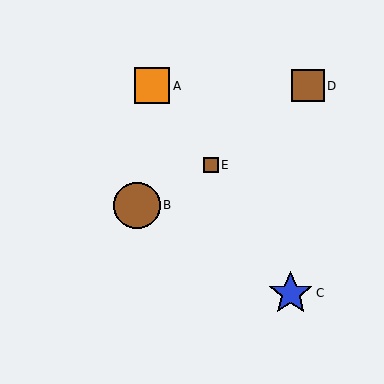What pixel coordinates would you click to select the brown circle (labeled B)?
Click at (137, 205) to select the brown circle B.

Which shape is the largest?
The brown circle (labeled B) is the largest.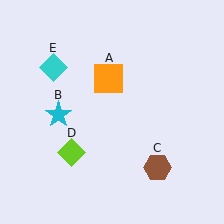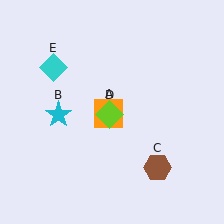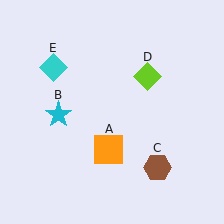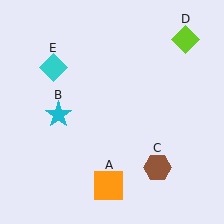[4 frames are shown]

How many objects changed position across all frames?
2 objects changed position: orange square (object A), lime diamond (object D).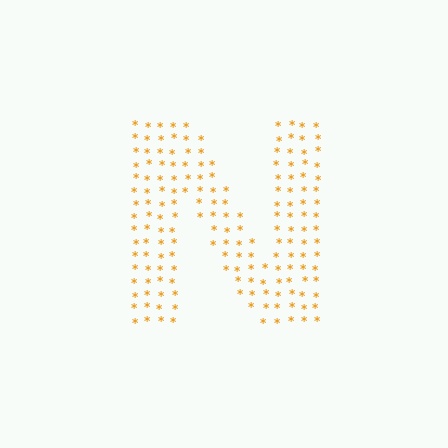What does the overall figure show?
The overall figure shows the letter N.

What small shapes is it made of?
It is made of small asterisks.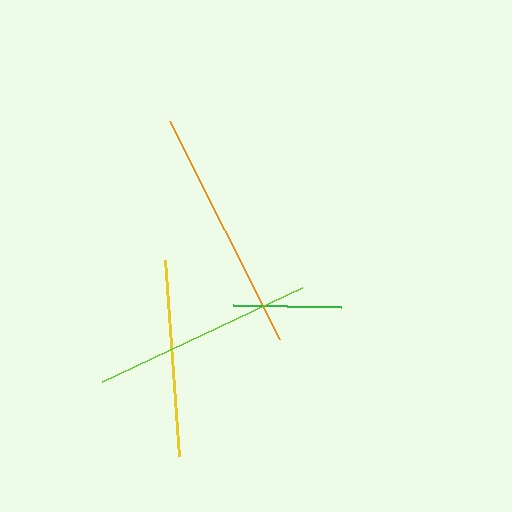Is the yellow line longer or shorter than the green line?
The yellow line is longer than the green line.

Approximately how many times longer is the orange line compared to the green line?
The orange line is approximately 2.3 times the length of the green line.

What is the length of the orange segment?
The orange segment is approximately 245 pixels long.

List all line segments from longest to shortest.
From longest to shortest: orange, lime, yellow, green.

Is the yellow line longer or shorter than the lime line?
The lime line is longer than the yellow line.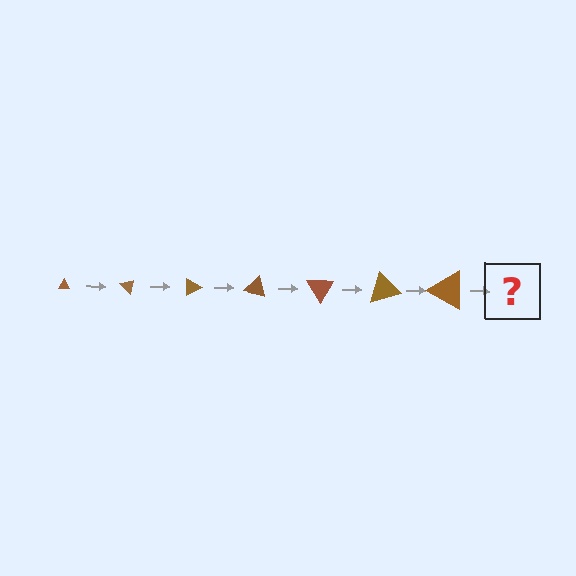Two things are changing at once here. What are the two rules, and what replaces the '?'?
The two rules are that the triangle grows larger each step and it rotates 45 degrees each step. The '?' should be a triangle, larger than the previous one and rotated 315 degrees from the start.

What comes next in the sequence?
The next element should be a triangle, larger than the previous one and rotated 315 degrees from the start.